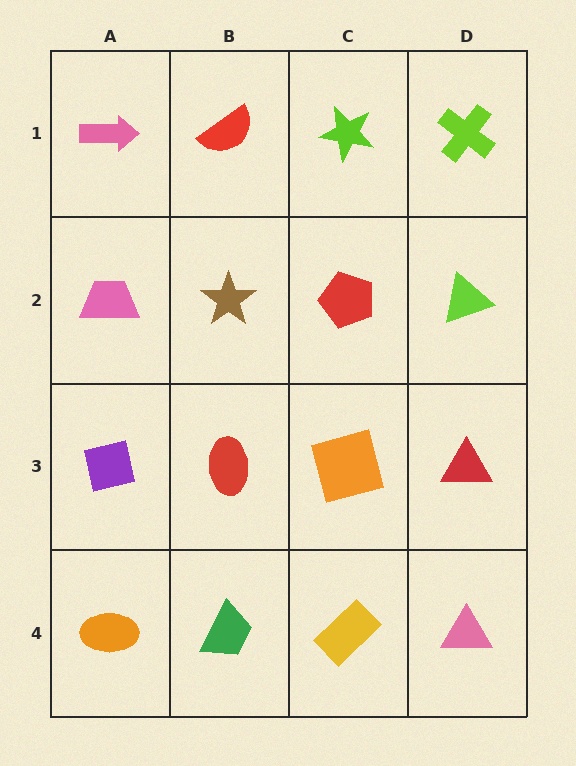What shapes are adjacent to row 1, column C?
A red pentagon (row 2, column C), a red semicircle (row 1, column B), a lime cross (row 1, column D).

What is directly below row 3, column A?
An orange ellipse.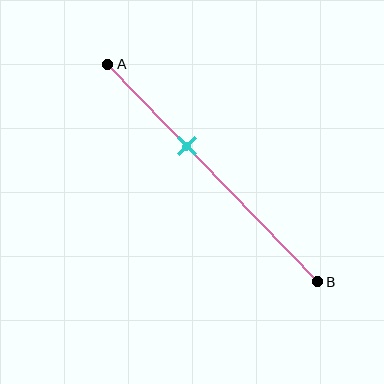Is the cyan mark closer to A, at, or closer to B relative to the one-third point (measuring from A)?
The cyan mark is closer to point B than the one-third point of segment AB.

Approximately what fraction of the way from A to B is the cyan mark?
The cyan mark is approximately 40% of the way from A to B.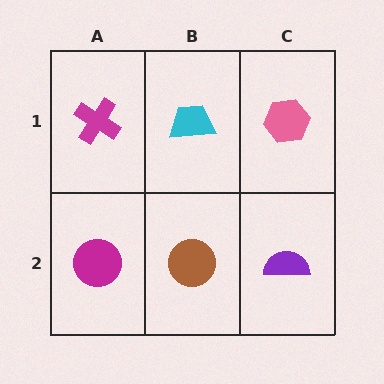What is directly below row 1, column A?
A magenta circle.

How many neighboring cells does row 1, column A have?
2.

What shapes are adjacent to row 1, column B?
A brown circle (row 2, column B), a magenta cross (row 1, column A), a pink hexagon (row 1, column C).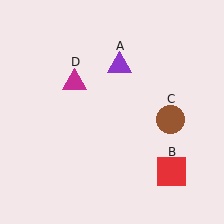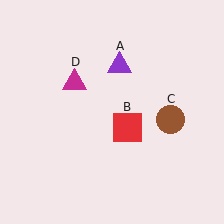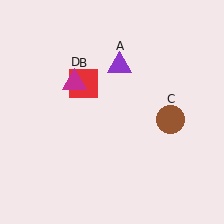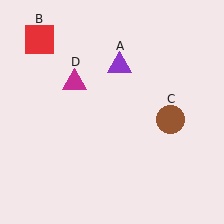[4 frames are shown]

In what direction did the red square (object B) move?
The red square (object B) moved up and to the left.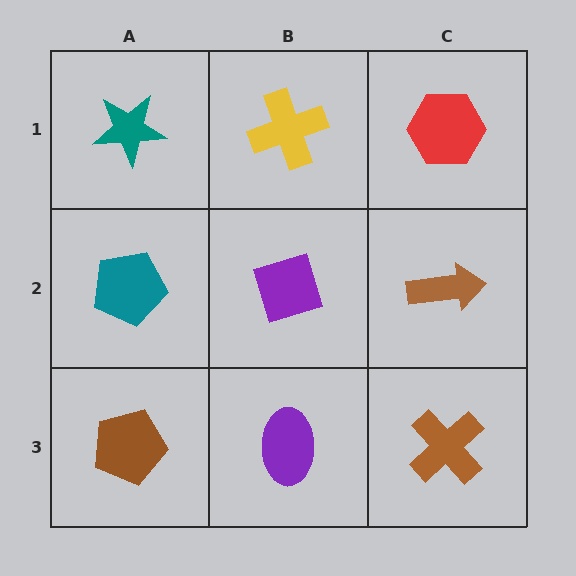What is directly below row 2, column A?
A brown pentagon.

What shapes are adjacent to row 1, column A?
A teal pentagon (row 2, column A), a yellow cross (row 1, column B).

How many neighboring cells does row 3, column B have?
3.